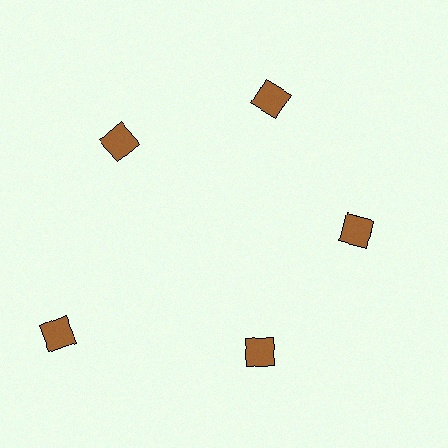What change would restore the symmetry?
The symmetry would be restored by moving it inward, back onto the ring so that all 5 diamonds sit at equal angles and equal distance from the center.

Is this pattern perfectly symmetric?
No. The 5 brown diamonds are arranged in a ring, but one element near the 8 o'clock position is pushed outward from the center, breaking the 5-fold rotational symmetry.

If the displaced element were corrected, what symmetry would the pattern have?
It would have 5-fold rotational symmetry — the pattern would map onto itself every 72 degrees.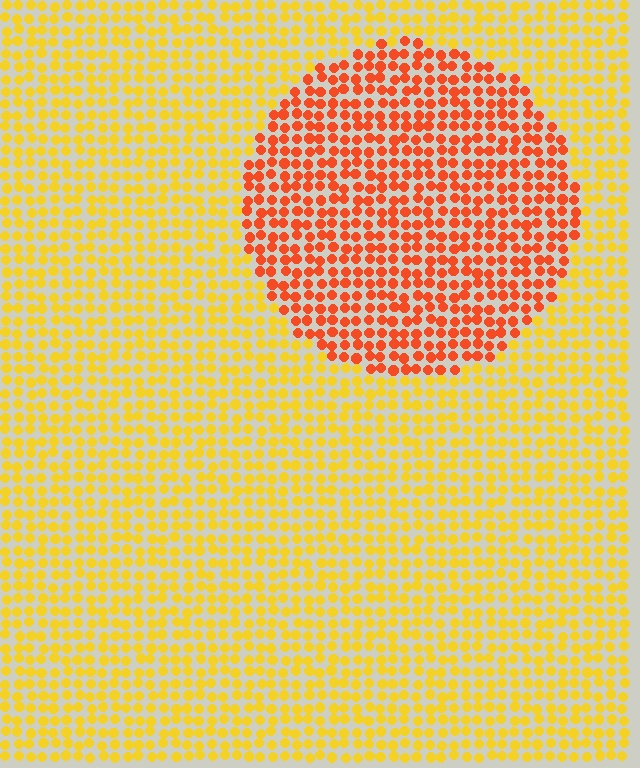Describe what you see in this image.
The image is filled with small yellow elements in a uniform arrangement. A circle-shaped region is visible where the elements are tinted to a slightly different hue, forming a subtle color boundary.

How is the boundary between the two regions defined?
The boundary is defined purely by a slight shift in hue (about 39 degrees). Spacing, size, and orientation are identical on both sides.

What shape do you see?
I see a circle.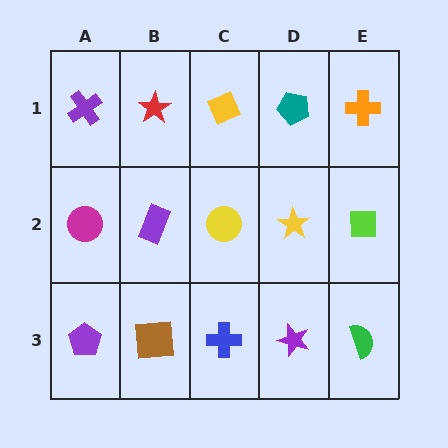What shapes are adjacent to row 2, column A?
A purple cross (row 1, column A), a purple pentagon (row 3, column A), a purple rectangle (row 2, column B).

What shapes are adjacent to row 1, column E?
A lime square (row 2, column E), a teal pentagon (row 1, column D).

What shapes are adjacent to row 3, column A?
A magenta circle (row 2, column A), a brown square (row 3, column B).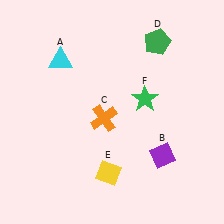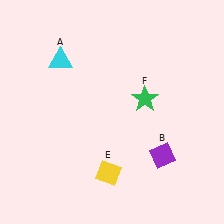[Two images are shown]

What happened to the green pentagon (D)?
The green pentagon (D) was removed in Image 2. It was in the top-right area of Image 1.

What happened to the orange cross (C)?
The orange cross (C) was removed in Image 2. It was in the bottom-left area of Image 1.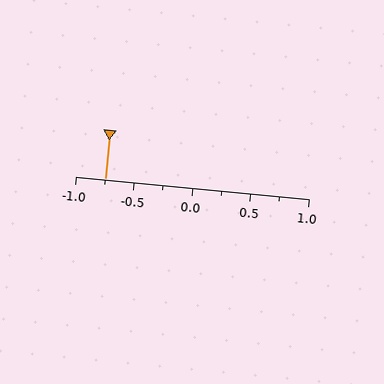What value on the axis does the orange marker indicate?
The marker indicates approximately -0.75.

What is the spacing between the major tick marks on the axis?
The major ticks are spaced 0.5 apart.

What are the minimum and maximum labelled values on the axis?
The axis runs from -1.0 to 1.0.